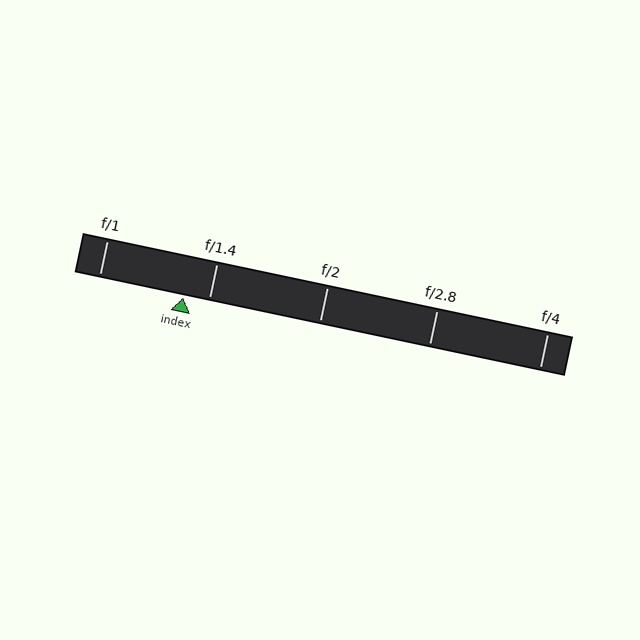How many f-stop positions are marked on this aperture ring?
There are 5 f-stop positions marked.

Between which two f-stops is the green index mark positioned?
The index mark is between f/1 and f/1.4.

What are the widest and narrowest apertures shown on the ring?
The widest aperture shown is f/1 and the narrowest is f/4.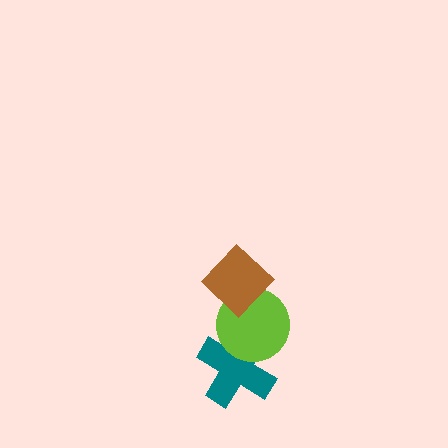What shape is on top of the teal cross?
The lime circle is on top of the teal cross.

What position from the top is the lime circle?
The lime circle is 2nd from the top.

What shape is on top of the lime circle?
The brown diamond is on top of the lime circle.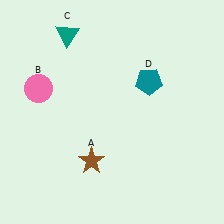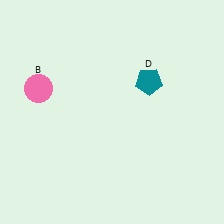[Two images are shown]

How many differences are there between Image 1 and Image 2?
There are 2 differences between the two images.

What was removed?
The brown star (A), the teal triangle (C) were removed in Image 2.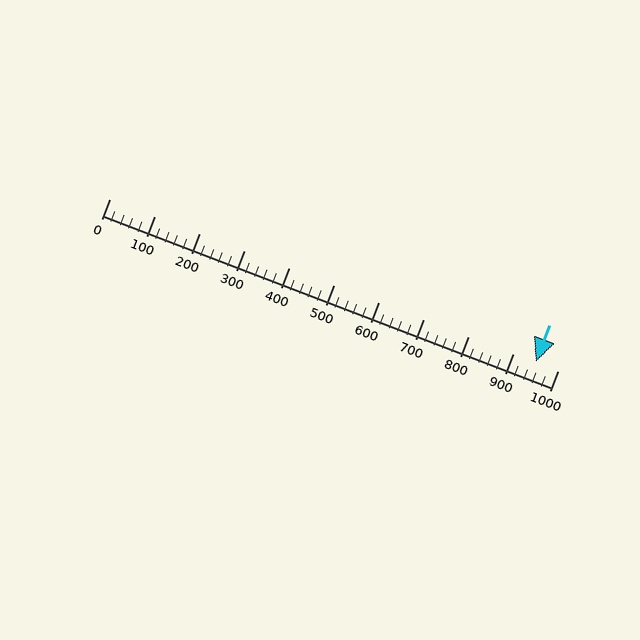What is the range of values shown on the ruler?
The ruler shows values from 0 to 1000.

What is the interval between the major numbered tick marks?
The major tick marks are spaced 100 units apart.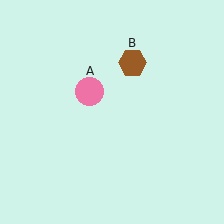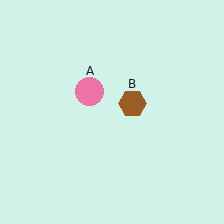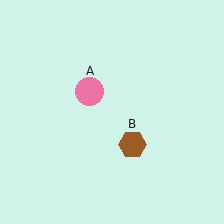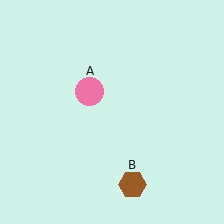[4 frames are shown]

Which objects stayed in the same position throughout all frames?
Pink circle (object A) remained stationary.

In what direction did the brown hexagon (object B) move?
The brown hexagon (object B) moved down.